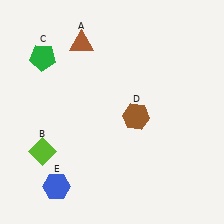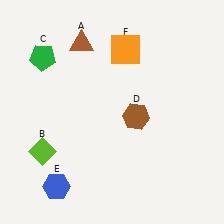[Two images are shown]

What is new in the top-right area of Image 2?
An orange square (F) was added in the top-right area of Image 2.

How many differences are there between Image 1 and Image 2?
There is 1 difference between the two images.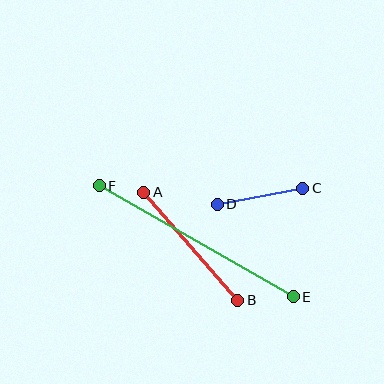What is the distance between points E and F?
The distance is approximately 223 pixels.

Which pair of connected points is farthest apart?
Points E and F are farthest apart.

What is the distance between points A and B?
The distance is approximately 143 pixels.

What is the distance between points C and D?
The distance is approximately 87 pixels.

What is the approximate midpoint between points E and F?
The midpoint is at approximately (196, 241) pixels.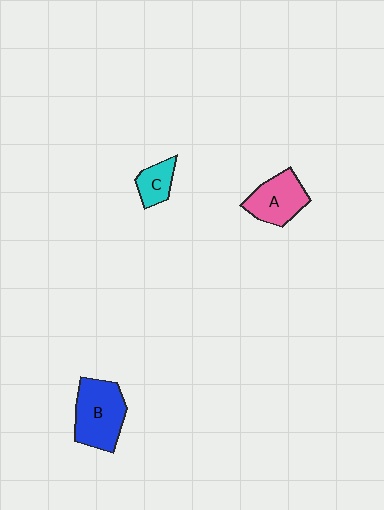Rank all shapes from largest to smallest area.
From largest to smallest: B (blue), A (pink), C (cyan).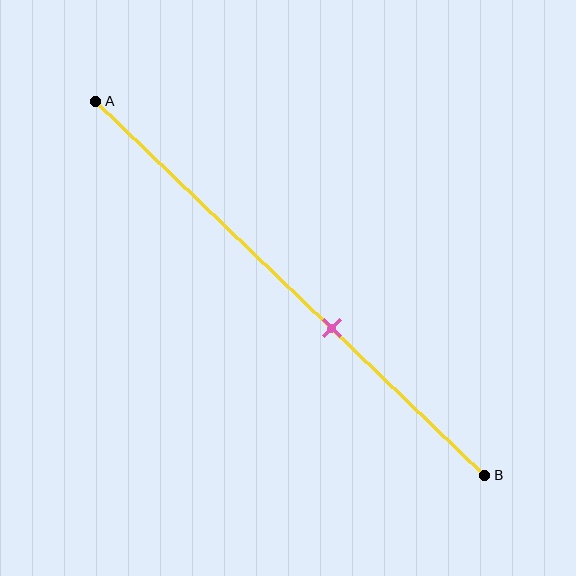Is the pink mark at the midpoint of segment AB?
No, the mark is at about 60% from A, not at the 50% midpoint.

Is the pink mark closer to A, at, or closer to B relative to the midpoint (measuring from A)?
The pink mark is closer to point B than the midpoint of segment AB.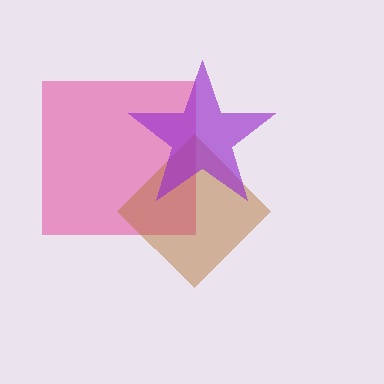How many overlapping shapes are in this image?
There are 3 overlapping shapes in the image.